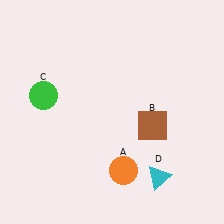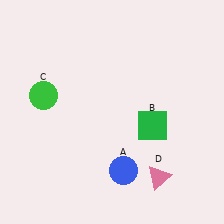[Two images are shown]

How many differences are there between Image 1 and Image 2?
There are 3 differences between the two images.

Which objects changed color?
A changed from orange to blue. B changed from brown to green. D changed from cyan to pink.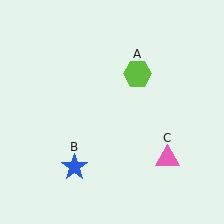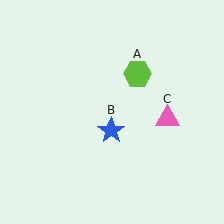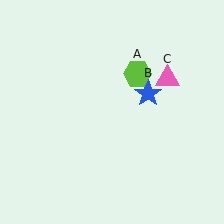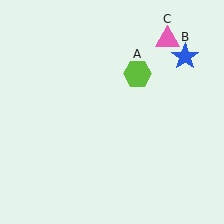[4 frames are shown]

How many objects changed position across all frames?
2 objects changed position: blue star (object B), pink triangle (object C).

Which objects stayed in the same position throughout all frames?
Lime hexagon (object A) remained stationary.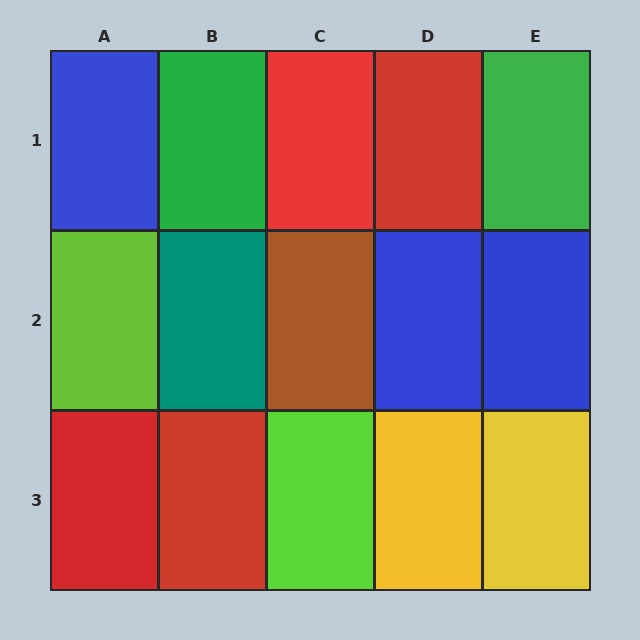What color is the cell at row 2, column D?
Blue.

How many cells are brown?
1 cell is brown.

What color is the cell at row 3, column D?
Yellow.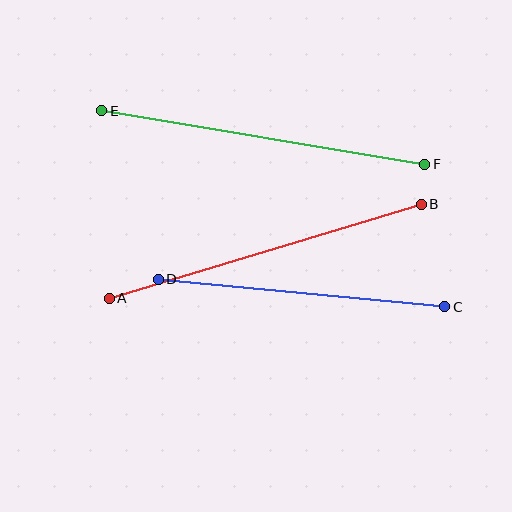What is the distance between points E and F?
The distance is approximately 328 pixels.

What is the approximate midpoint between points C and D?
The midpoint is at approximately (301, 293) pixels.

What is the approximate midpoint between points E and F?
The midpoint is at approximately (263, 138) pixels.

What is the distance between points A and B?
The distance is approximately 326 pixels.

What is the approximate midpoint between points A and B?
The midpoint is at approximately (265, 251) pixels.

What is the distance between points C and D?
The distance is approximately 288 pixels.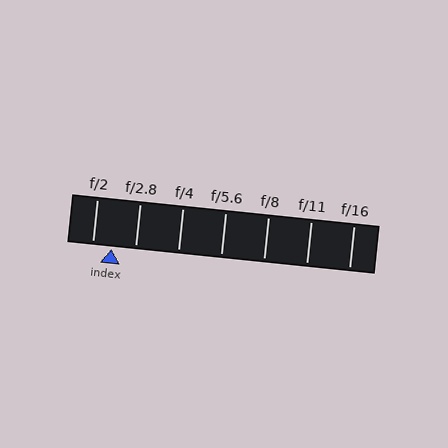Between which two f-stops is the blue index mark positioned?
The index mark is between f/2 and f/2.8.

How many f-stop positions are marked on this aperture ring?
There are 7 f-stop positions marked.